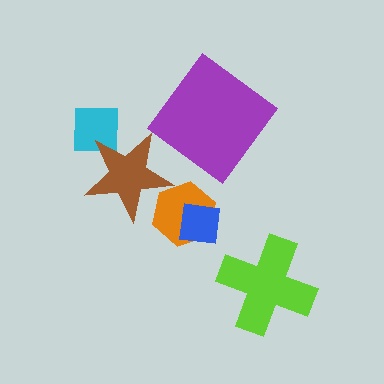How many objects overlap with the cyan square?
1 object overlaps with the cyan square.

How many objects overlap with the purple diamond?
0 objects overlap with the purple diamond.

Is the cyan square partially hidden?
Yes, it is partially covered by another shape.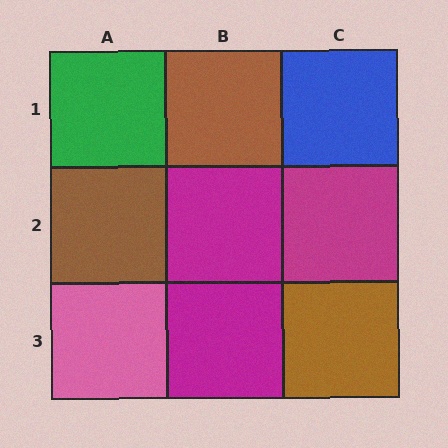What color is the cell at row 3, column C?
Brown.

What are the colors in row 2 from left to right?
Brown, magenta, magenta.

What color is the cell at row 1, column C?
Blue.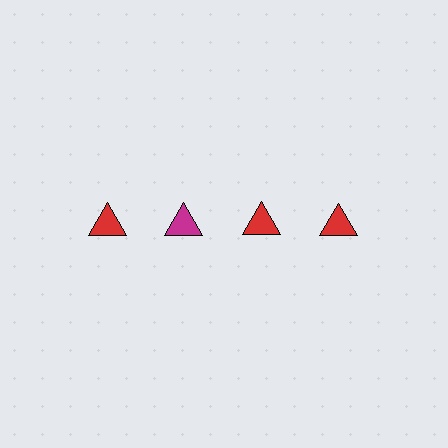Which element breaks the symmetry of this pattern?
The magenta triangle in the top row, second from left column breaks the symmetry. All other shapes are red triangles.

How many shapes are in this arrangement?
There are 4 shapes arranged in a grid pattern.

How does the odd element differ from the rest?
It has a different color: magenta instead of red.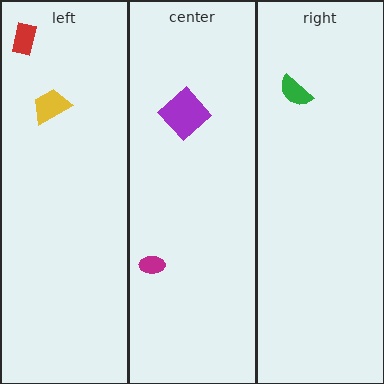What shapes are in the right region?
The green semicircle.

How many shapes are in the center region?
2.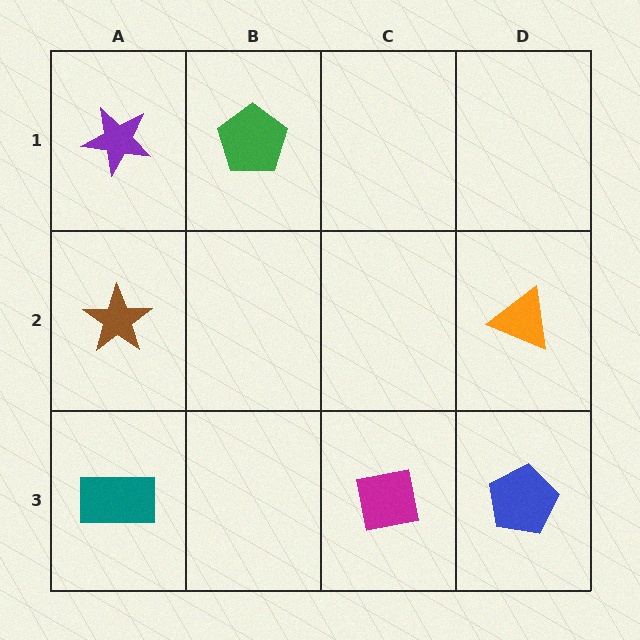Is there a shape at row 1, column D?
No, that cell is empty.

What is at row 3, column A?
A teal rectangle.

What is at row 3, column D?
A blue pentagon.